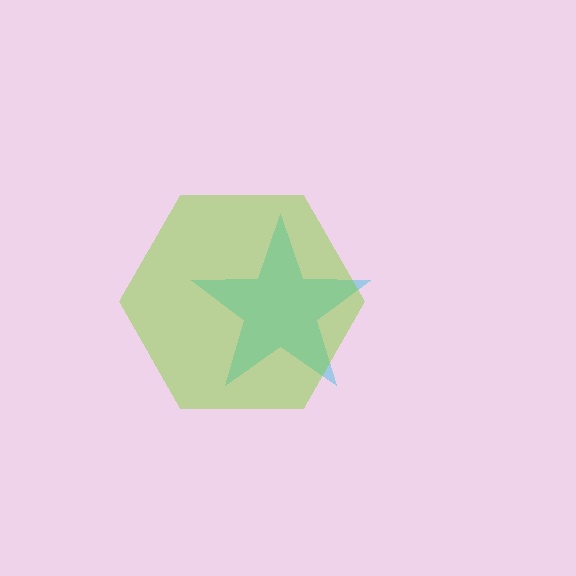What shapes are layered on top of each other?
The layered shapes are: a cyan star, a lime hexagon.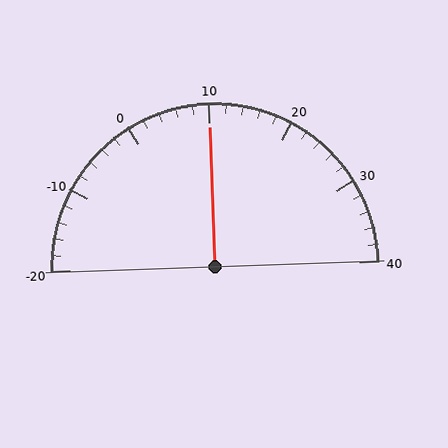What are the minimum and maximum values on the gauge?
The gauge ranges from -20 to 40.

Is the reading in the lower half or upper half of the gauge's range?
The reading is in the upper half of the range (-20 to 40).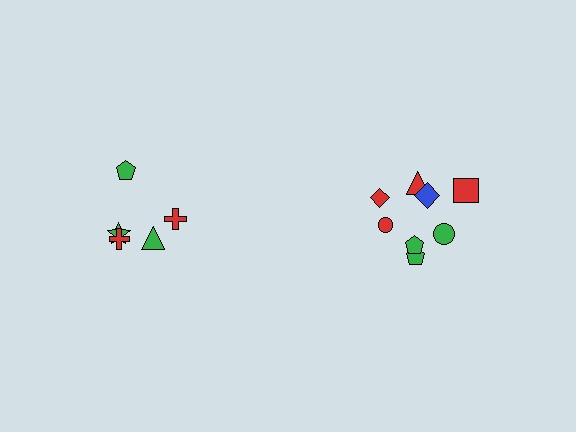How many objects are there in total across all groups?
There are 13 objects.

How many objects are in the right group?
There are 8 objects.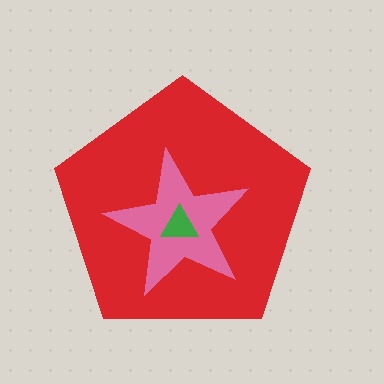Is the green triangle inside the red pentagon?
Yes.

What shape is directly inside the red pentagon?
The pink star.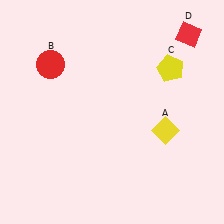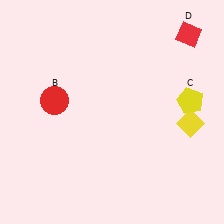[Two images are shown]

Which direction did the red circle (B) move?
The red circle (B) moved down.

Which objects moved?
The objects that moved are: the yellow diamond (A), the red circle (B), the yellow pentagon (C).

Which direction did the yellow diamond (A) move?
The yellow diamond (A) moved right.